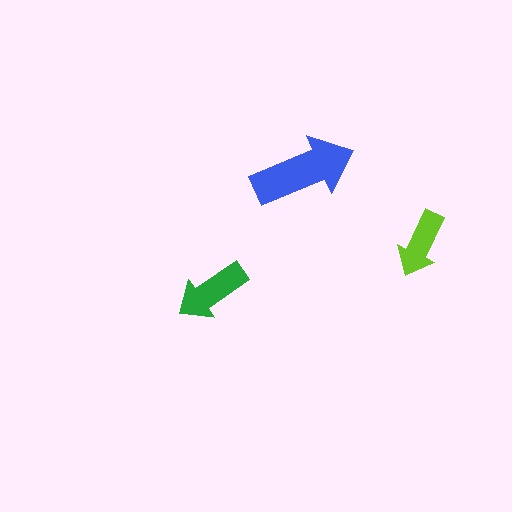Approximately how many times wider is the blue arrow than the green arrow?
About 1.5 times wider.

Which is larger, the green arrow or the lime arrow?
The green one.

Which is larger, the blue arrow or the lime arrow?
The blue one.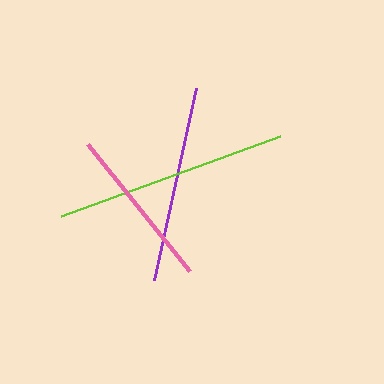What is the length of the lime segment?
The lime segment is approximately 233 pixels long.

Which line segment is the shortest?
The pink line is the shortest at approximately 163 pixels.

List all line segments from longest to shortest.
From longest to shortest: lime, purple, pink.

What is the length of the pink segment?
The pink segment is approximately 163 pixels long.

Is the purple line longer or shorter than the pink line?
The purple line is longer than the pink line.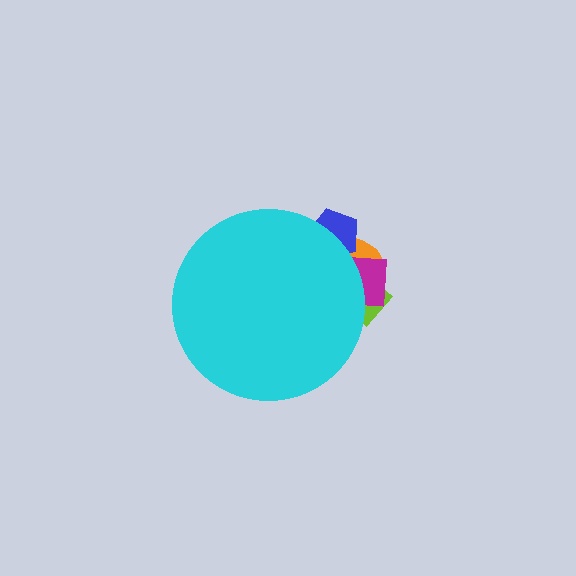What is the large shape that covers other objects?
A cyan circle.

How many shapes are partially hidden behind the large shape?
4 shapes are partially hidden.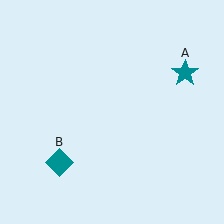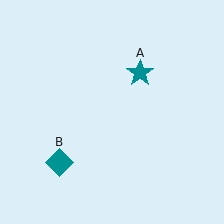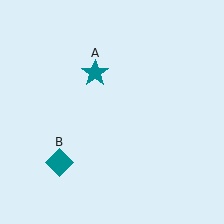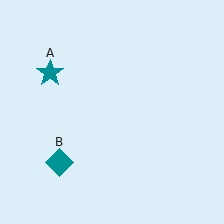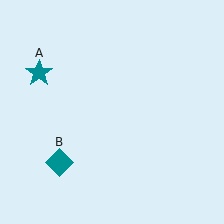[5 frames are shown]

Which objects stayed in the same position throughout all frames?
Teal diamond (object B) remained stationary.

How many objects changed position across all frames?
1 object changed position: teal star (object A).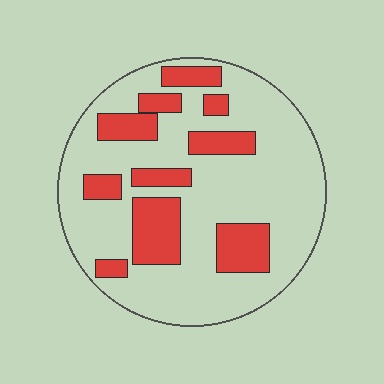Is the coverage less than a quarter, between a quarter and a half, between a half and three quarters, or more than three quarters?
Between a quarter and a half.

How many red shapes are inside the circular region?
10.